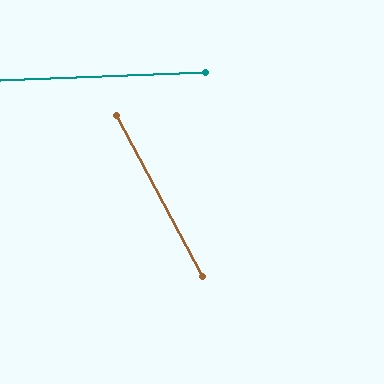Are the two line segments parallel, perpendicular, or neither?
Neither parallel nor perpendicular — they differ by about 64°.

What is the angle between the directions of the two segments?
Approximately 64 degrees.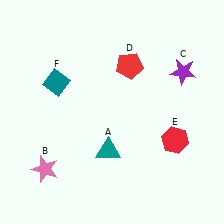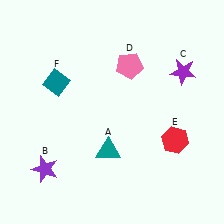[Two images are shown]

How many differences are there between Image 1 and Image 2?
There are 2 differences between the two images.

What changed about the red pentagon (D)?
In Image 1, D is red. In Image 2, it changed to pink.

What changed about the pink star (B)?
In Image 1, B is pink. In Image 2, it changed to purple.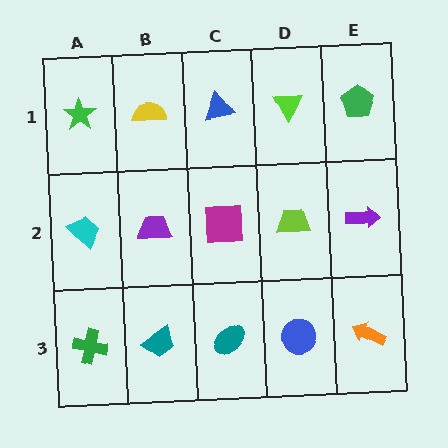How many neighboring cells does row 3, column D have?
3.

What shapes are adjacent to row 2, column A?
A green star (row 1, column A), a green cross (row 3, column A), a purple trapezoid (row 2, column B).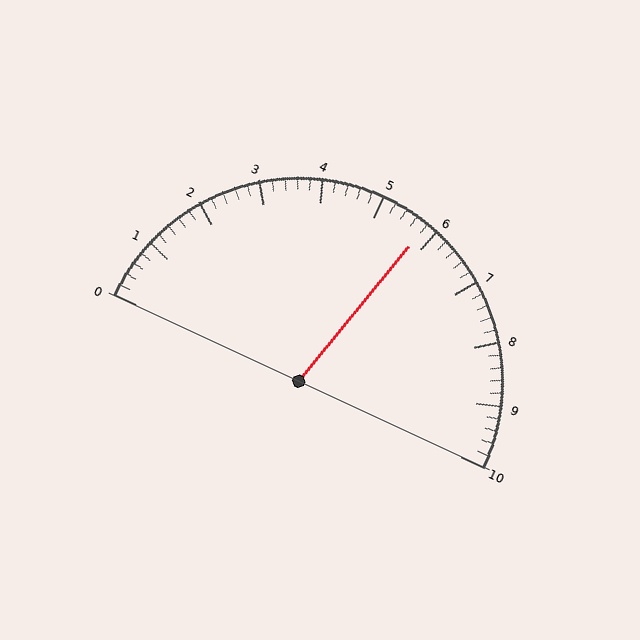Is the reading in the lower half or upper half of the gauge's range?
The reading is in the upper half of the range (0 to 10).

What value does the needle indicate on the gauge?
The needle indicates approximately 5.8.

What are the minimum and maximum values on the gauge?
The gauge ranges from 0 to 10.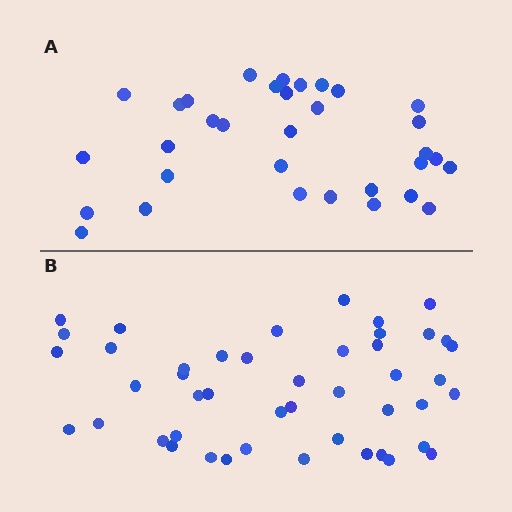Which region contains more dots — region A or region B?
Region B (the bottom region) has more dots.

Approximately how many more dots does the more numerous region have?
Region B has approximately 15 more dots than region A.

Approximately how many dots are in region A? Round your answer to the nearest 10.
About 30 dots. (The exact count is 33, which rounds to 30.)